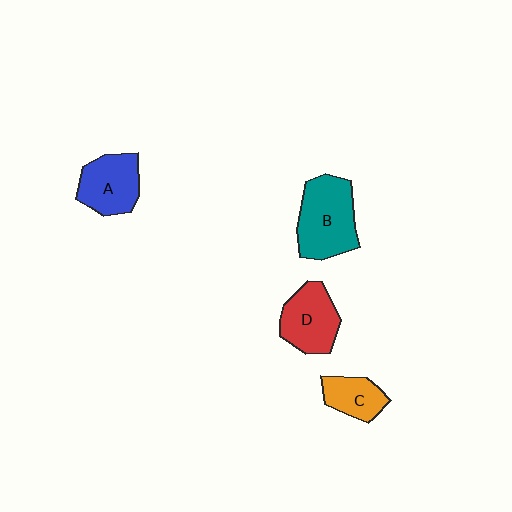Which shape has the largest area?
Shape B (teal).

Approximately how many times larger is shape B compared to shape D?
Approximately 1.3 times.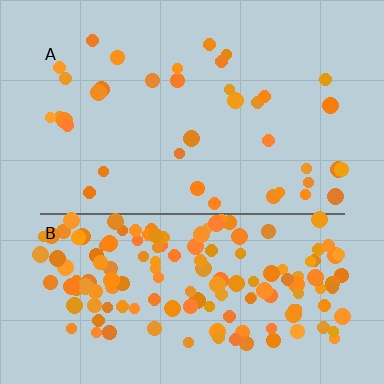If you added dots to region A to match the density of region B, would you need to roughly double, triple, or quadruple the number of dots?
Approximately quadruple.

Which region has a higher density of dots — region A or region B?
B (the bottom).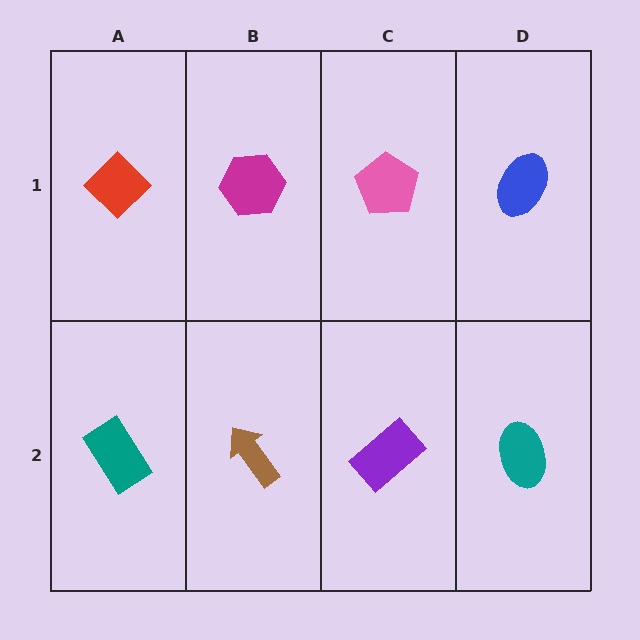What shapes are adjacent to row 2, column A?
A red diamond (row 1, column A), a brown arrow (row 2, column B).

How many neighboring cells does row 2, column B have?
3.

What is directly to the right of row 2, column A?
A brown arrow.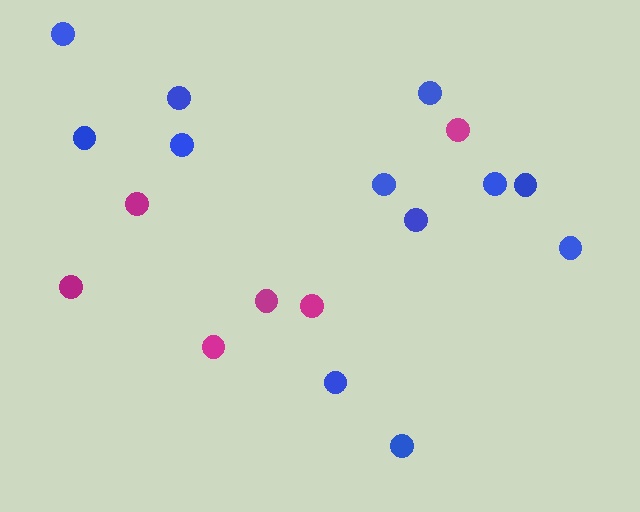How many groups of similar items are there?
There are 2 groups: one group of blue circles (12) and one group of magenta circles (6).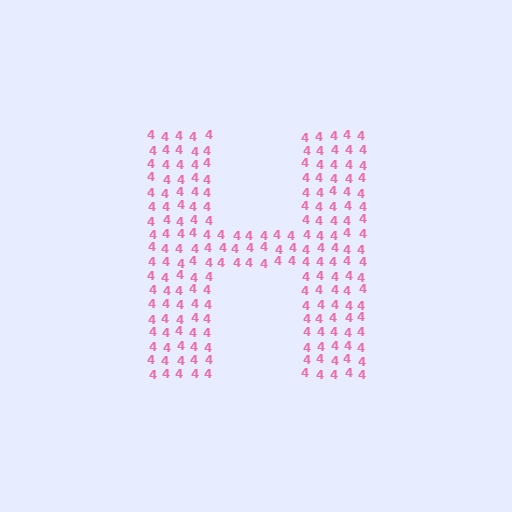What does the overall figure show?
The overall figure shows the letter H.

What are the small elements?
The small elements are digit 4's.